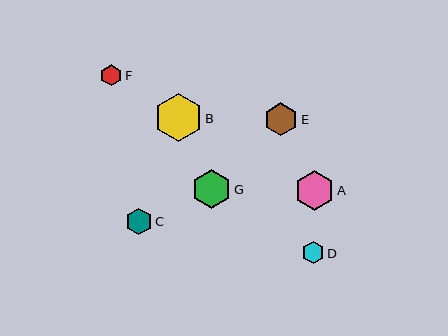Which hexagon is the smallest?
Hexagon F is the smallest with a size of approximately 21 pixels.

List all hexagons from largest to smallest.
From largest to smallest: B, A, G, E, C, D, F.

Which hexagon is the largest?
Hexagon B is the largest with a size of approximately 48 pixels.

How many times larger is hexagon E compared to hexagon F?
Hexagon E is approximately 1.6 times the size of hexagon F.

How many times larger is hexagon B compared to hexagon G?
Hexagon B is approximately 1.2 times the size of hexagon G.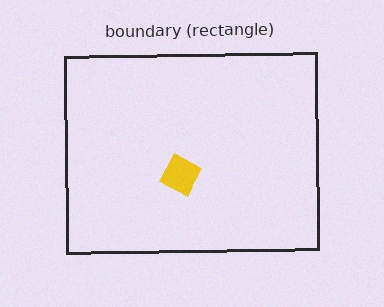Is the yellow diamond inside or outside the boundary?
Inside.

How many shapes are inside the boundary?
1 inside, 0 outside.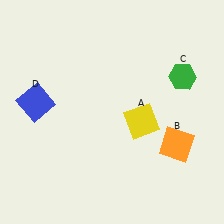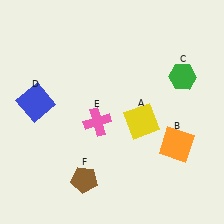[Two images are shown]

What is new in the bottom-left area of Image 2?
A brown pentagon (F) was added in the bottom-left area of Image 2.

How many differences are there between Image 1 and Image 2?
There are 2 differences between the two images.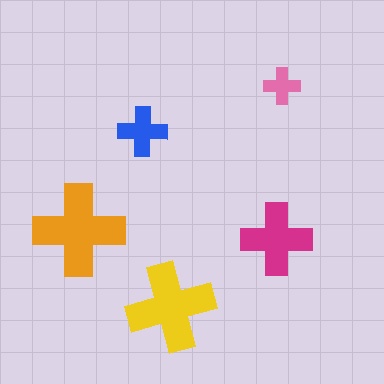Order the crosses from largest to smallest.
the orange one, the yellow one, the magenta one, the blue one, the pink one.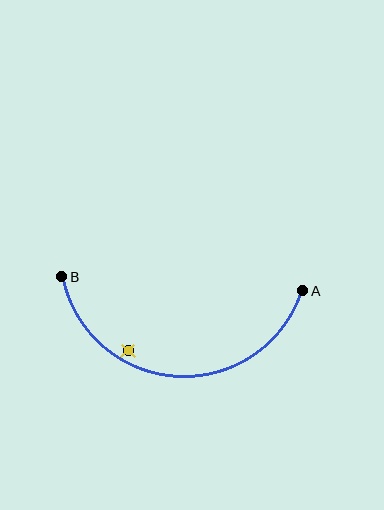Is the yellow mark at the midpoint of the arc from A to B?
No — the yellow mark does not lie on the arc at all. It sits slightly inside the curve.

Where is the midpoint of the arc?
The arc midpoint is the point on the curve farthest from the straight line joining A and B. It sits below that line.